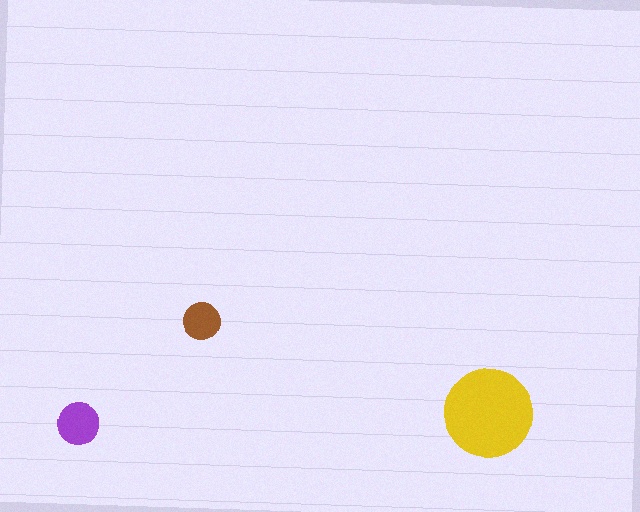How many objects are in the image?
There are 3 objects in the image.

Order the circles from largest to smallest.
the yellow one, the purple one, the brown one.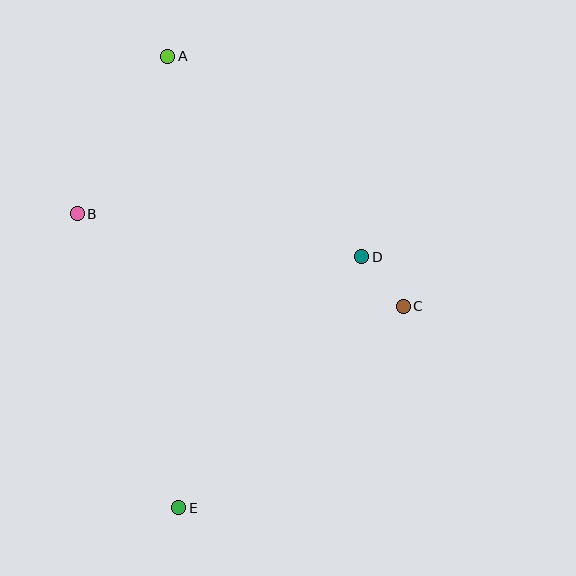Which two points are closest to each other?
Points C and D are closest to each other.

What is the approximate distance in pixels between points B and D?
The distance between B and D is approximately 288 pixels.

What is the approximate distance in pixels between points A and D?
The distance between A and D is approximately 279 pixels.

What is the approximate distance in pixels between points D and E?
The distance between D and E is approximately 311 pixels.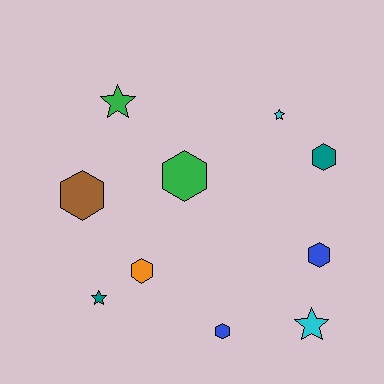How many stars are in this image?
There are 4 stars.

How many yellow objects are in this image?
There are no yellow objects.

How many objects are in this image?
There are 10 objects.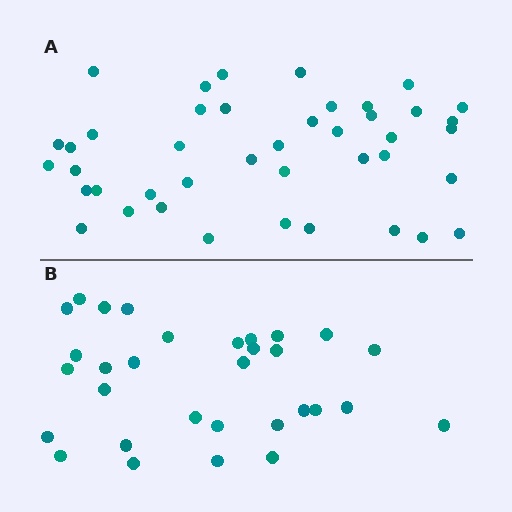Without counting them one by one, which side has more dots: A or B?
Region A (the top region) has more dots.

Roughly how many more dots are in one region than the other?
Region A has roughly 12 or so more dots than region B.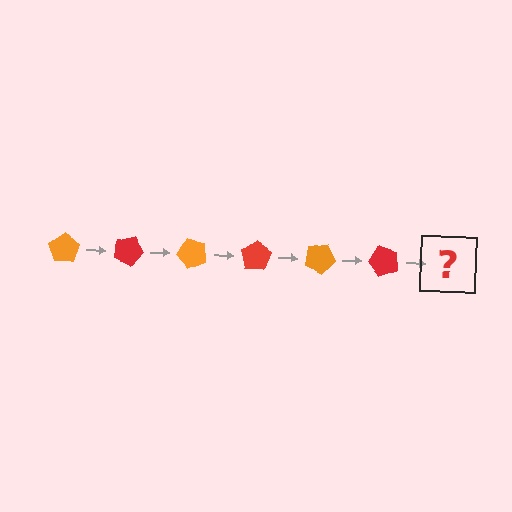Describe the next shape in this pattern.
It should be an orange pentagon, rotated 150 degrees from the start.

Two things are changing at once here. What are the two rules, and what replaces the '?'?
The two rules are that it rotates 25 degrees each step and the color cycles through orange and red. The '?' should be an orange pentagon, rotated 150 degrees from the start.